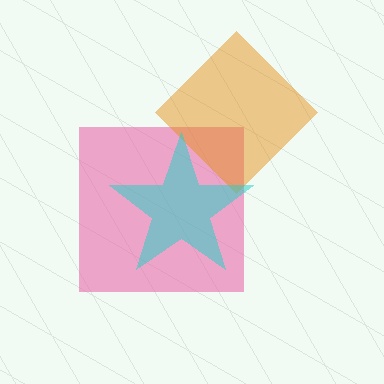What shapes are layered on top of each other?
The layered shapes are: a pink square, an orange diamond, a cyan star.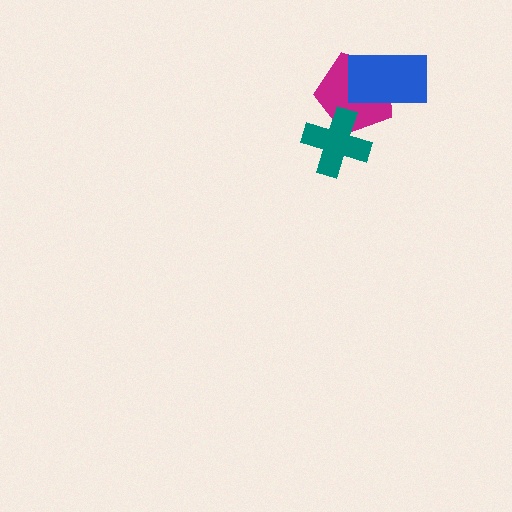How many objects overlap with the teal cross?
1 object overlaps with the teal cross.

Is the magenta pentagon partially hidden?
Yes, it is partially covered by another shape.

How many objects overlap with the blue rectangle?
1 object overlaps with the blue rectangle.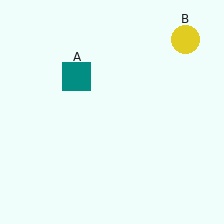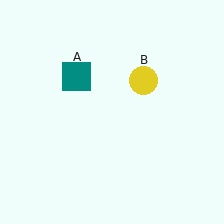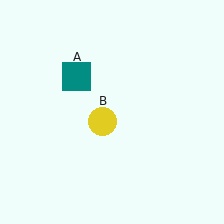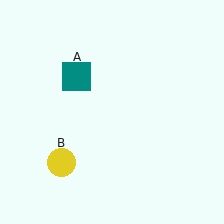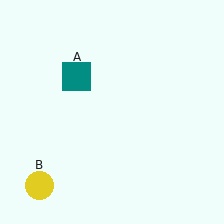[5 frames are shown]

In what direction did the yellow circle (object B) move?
The yellow circle (object B) moved down and to the left.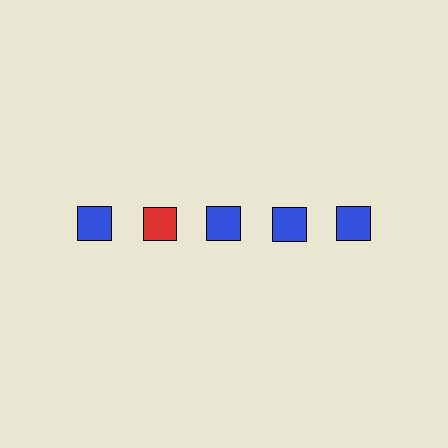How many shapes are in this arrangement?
There are 5 shapes arranged in a grid pattern.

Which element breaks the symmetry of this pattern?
The red square in the top row, second from left column breaks the symmetry. All other shapes are blue squares.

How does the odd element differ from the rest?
It has a different color: red instead of blue.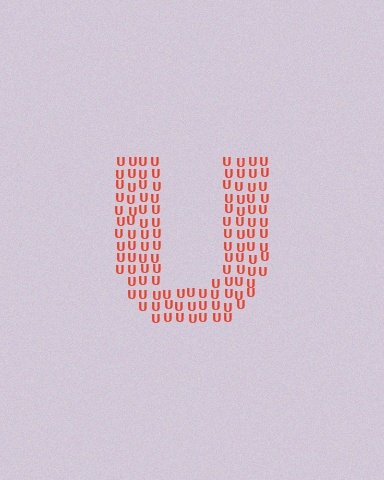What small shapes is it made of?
It is made of small letter U's.